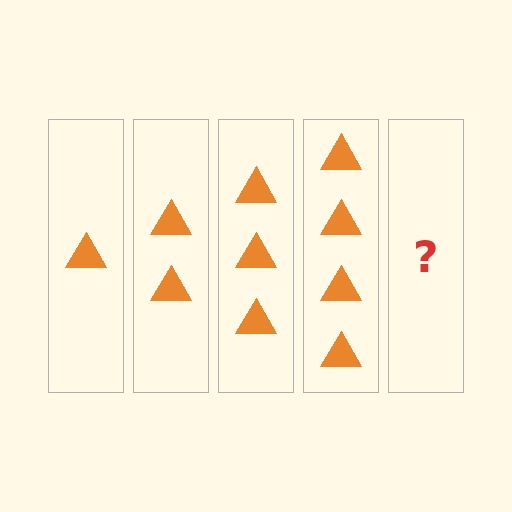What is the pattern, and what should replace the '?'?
The pattern is that each step adds one more triangle. The '?' should be 5 triangles.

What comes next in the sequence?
The next element should be 5 triangles.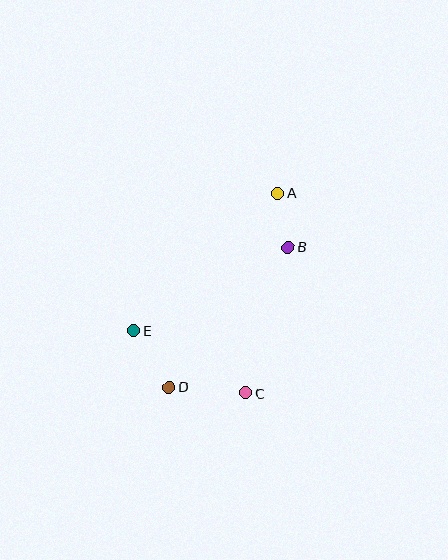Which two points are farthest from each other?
Points A and D are farthest from each other.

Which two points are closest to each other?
Points A and B are closest to each other.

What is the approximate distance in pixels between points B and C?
The distance between B and C is approximately 152 pixels.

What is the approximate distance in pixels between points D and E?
The distance between D and E is approximately 67 pixels.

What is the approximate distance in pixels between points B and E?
The distance between B and E is approximately 175 pixels.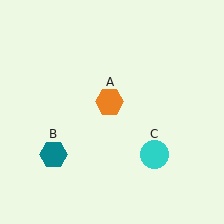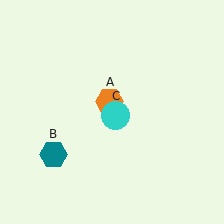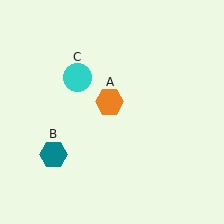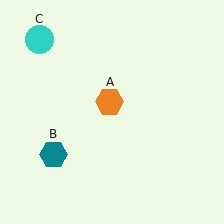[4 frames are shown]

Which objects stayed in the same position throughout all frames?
Orange hexagon (object A) and teal hexagon (object B) remained stationary.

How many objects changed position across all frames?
1 object changed position: cyan circle (object C).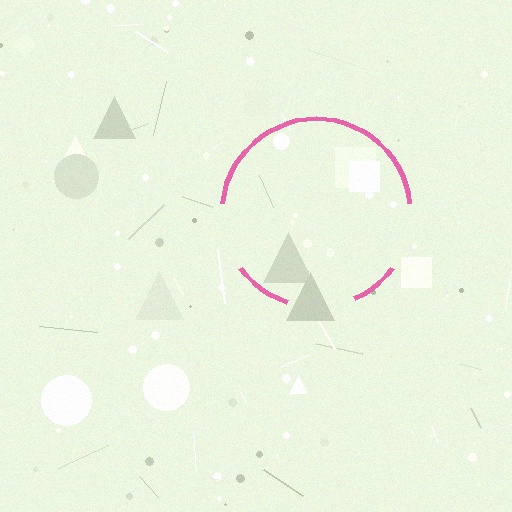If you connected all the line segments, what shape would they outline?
They would outline a circle.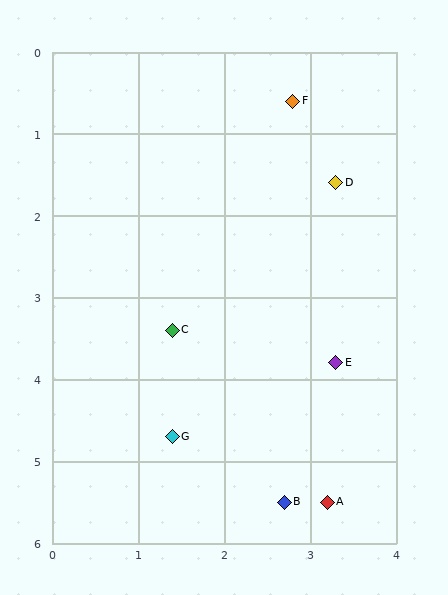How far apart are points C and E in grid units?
Points C and E are about 1.9 grid units apart.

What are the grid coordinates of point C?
Point C is at approximately (1.4, 3.4).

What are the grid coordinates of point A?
Point A is at approximately (3.2, 5.5).